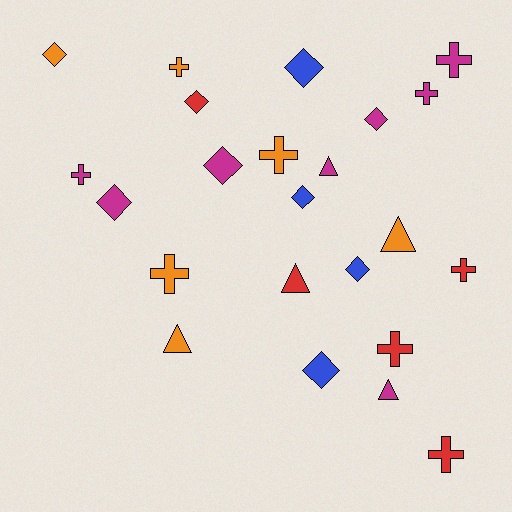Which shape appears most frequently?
Diamond, with 9 objects.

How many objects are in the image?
There are 23 objects.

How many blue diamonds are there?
There are 4 blue diamonds.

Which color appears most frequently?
Magenta, with 8 objects.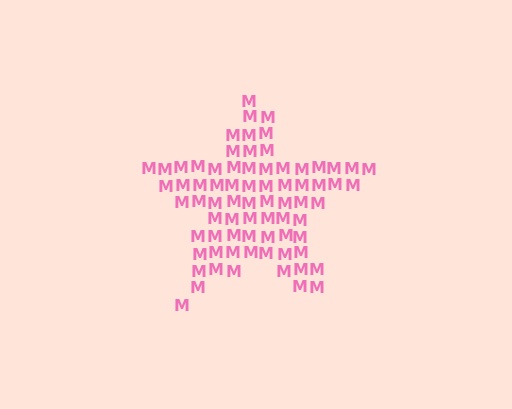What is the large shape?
The large shape is a star.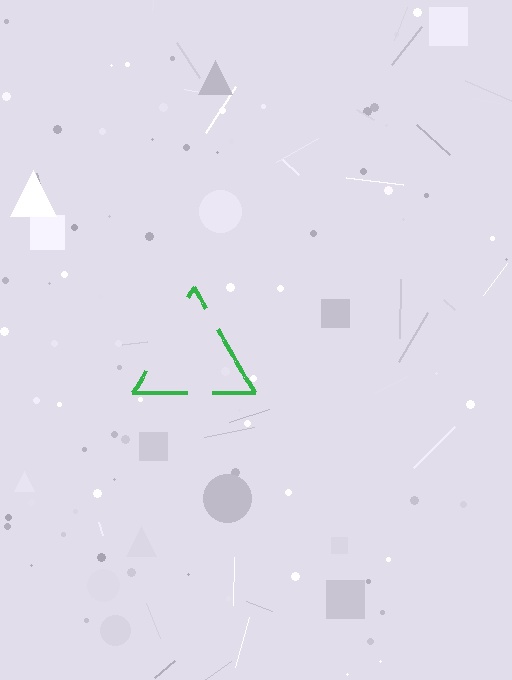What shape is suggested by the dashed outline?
The dashed outline suggests a triangle.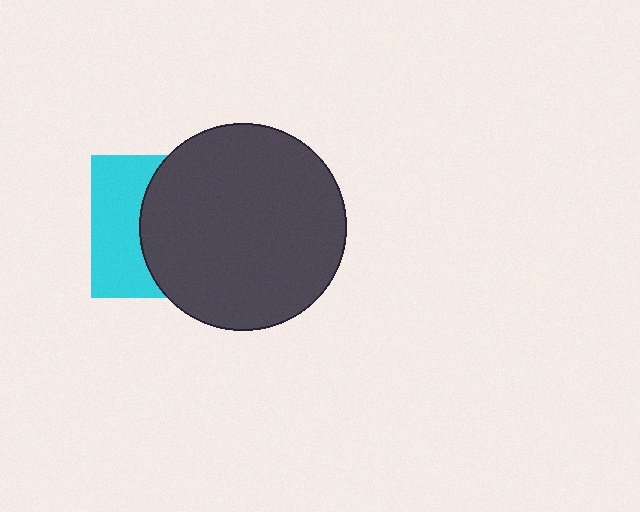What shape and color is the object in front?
The object in front is a dark gray circle.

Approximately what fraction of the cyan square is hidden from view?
Roughly 60% of the cyan square is hidden behind the dark gray circle.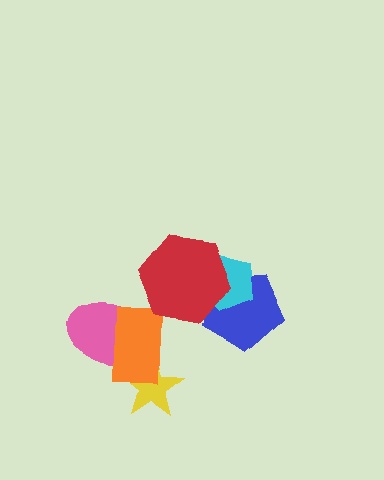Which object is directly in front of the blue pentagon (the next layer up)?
The cyan pentagon is directly in front of the blue pentagon.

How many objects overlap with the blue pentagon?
2 objects overlap with the blue pentagon.